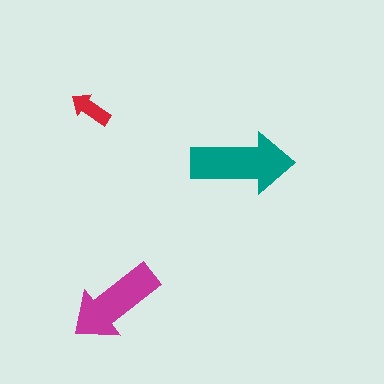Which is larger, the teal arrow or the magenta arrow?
The teal one.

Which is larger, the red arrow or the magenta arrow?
The magenta one.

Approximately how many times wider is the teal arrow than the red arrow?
About 2.5 times wider.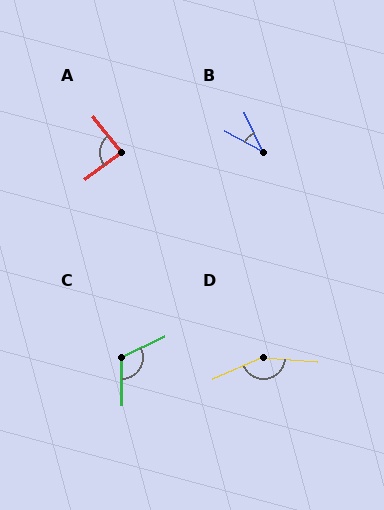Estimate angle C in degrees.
Approximately 114 degrees.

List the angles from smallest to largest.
B (37°), A (89°), C (114°), D (153°).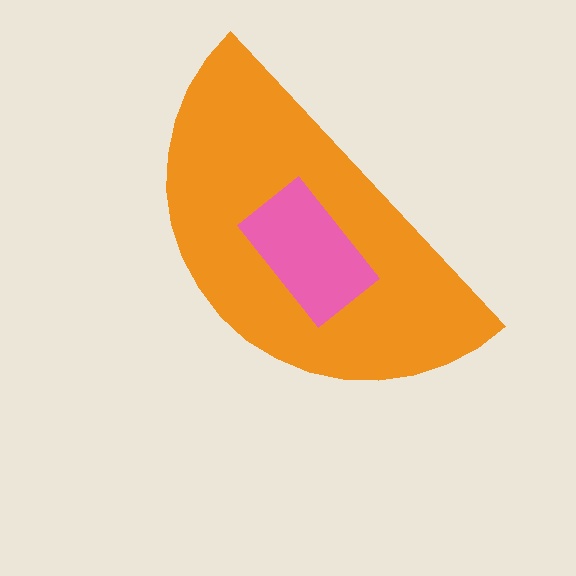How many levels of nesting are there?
2.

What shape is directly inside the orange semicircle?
The pink rectangle.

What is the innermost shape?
The pink rectangle.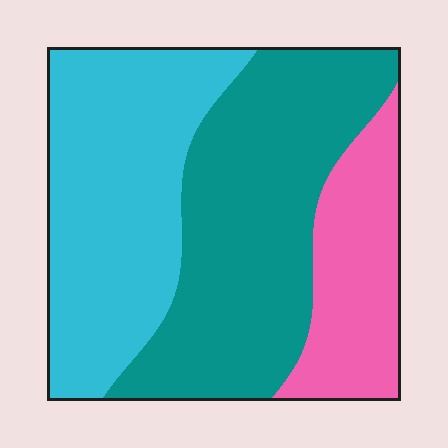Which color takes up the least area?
Pink, at roughly 20%.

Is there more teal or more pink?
Teal.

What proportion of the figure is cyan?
Cyan covers 38% of the figure.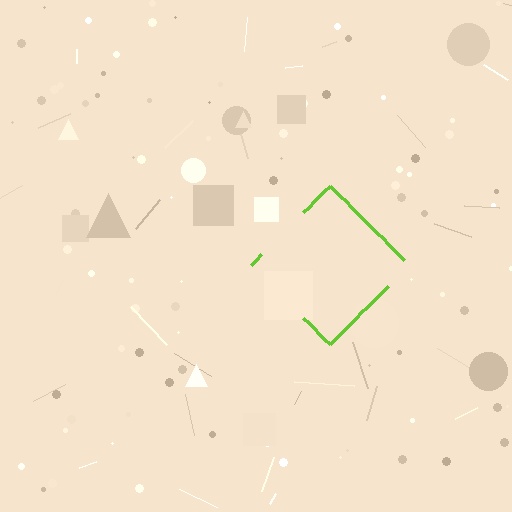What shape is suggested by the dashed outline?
The dashed outline suggests a diamond.